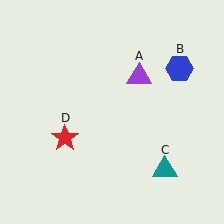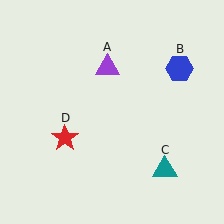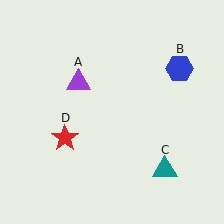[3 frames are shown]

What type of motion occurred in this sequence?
The purple triangle (object A) rotated counterclockwise around the center of the scene.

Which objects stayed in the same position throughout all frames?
Blue hexagon (object B) and teal triangle (object C) and red star (object D) remained stationary.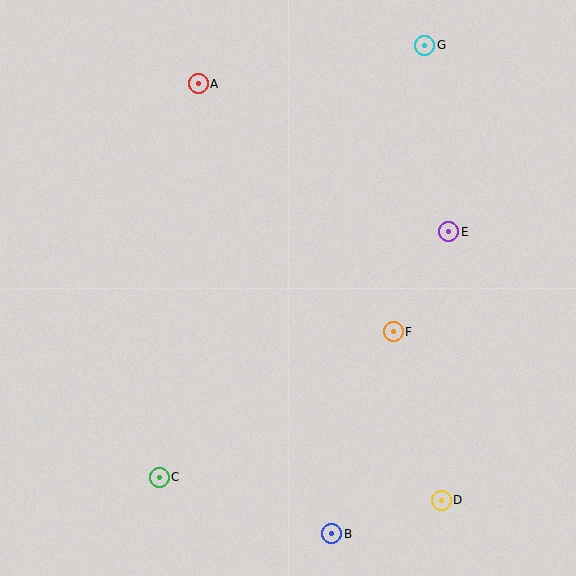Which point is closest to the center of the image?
Point F at (393, 332) is closest to the center.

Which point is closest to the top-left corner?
Point A is closest to the top-left corner.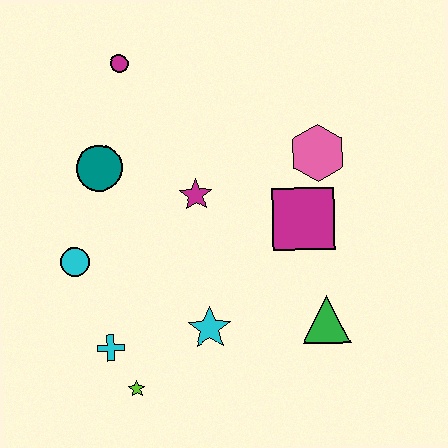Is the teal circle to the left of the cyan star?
Yes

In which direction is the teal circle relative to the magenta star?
The teal circle is to the left of the magenta star.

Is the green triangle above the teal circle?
No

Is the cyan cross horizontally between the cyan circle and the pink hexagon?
Yes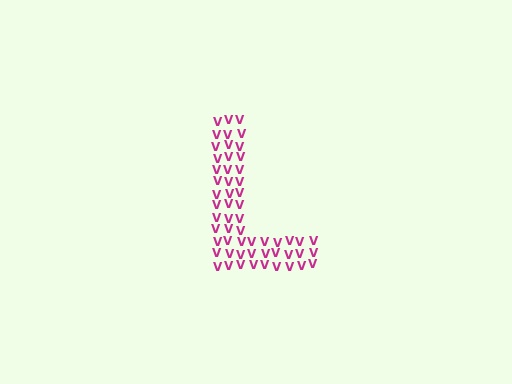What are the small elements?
The small elements are letter V's.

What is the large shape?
The large shape is the letter L.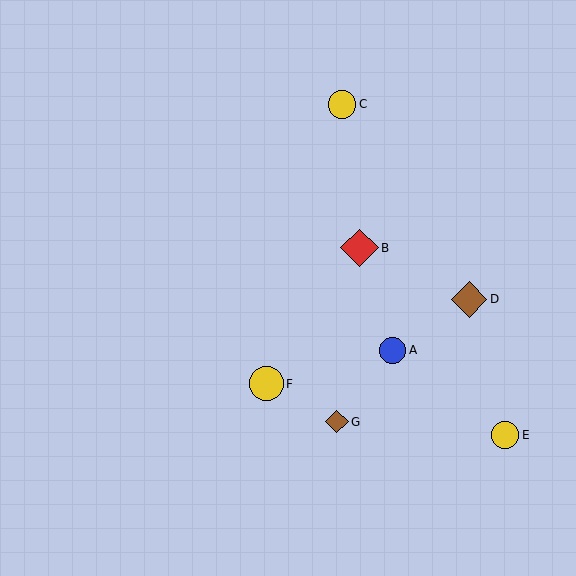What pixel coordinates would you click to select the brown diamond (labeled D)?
Click at (469, 299) to select the brown diamond D.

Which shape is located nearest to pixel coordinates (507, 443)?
The yellow circle (labeled E) at (505, 435) is nearest to that location.